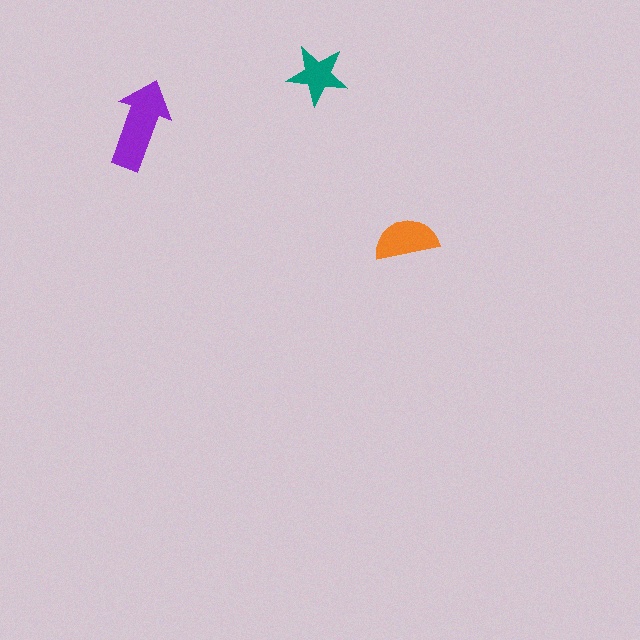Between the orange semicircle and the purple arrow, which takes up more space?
The purple arrow.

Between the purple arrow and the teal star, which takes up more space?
The purple arrow.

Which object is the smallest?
The teal star.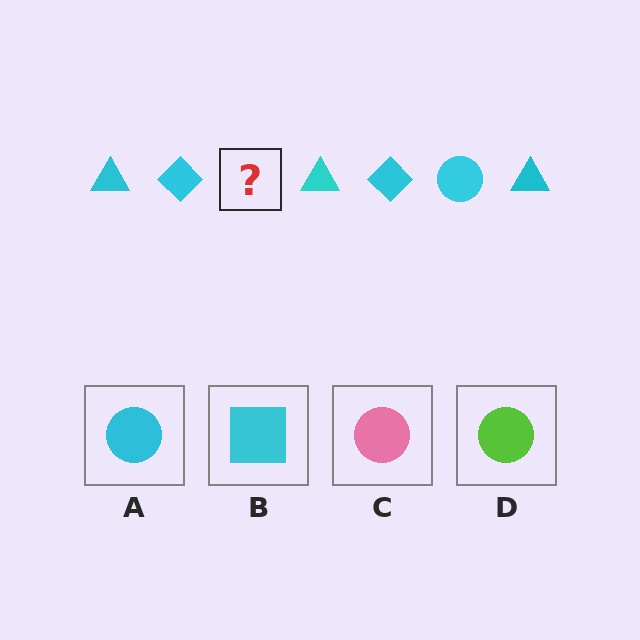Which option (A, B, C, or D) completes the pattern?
A.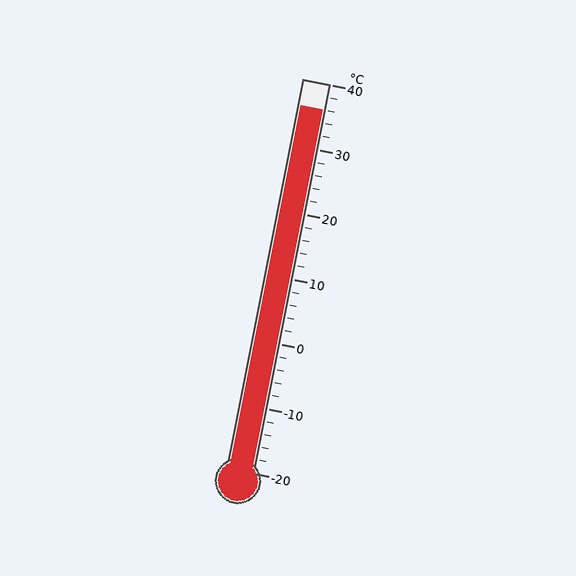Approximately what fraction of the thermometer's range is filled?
The thermometer is filled to approximately 95% of its range.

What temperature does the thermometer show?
The thermometer shows approximately 36°C.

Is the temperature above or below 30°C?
The temperature is above 30°C.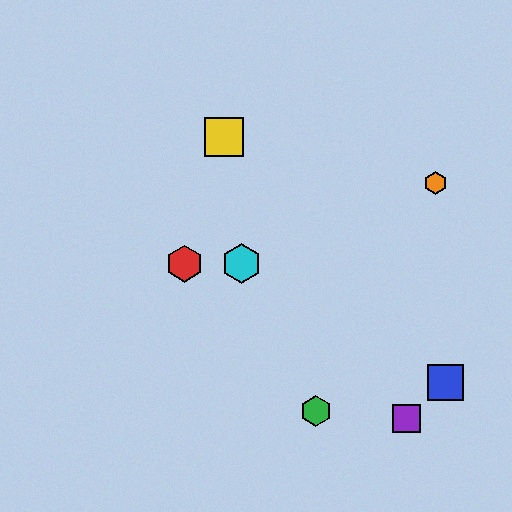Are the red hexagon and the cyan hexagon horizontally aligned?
Yes, both are at y≈264.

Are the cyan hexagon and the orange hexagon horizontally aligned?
No, the cyan hexagon is at y≈264 and the orange hexagon is at y≈183.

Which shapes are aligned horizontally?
The red hexagon, the cyan hexagon are aligned horizontally.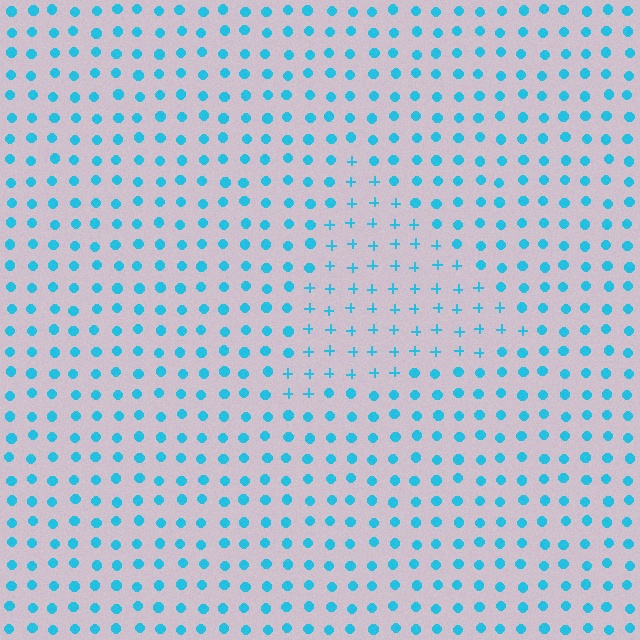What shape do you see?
I see a triangle.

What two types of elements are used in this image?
The image uses plus signs inside the triangle region and circles outside it.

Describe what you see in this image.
The image is filled with small cyan elements arranged in a uniform grid. A triangle-shaped region contains plus signs, while the surrounding area contains circles. The boundary is defined purely by the change in element shape.